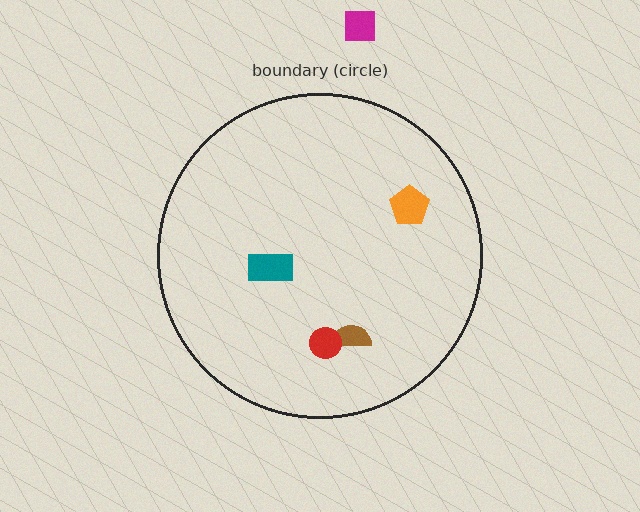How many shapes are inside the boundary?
4 inside, 1 outside.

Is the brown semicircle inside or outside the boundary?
Inside.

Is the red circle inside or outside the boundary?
Inside.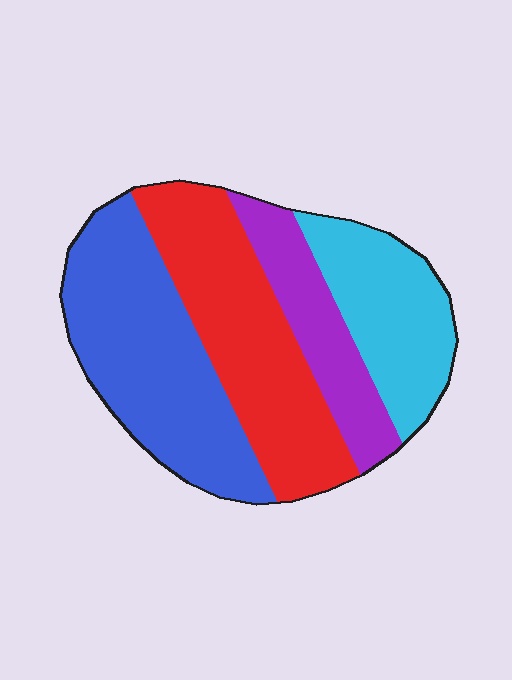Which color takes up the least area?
Purple, at roughly 15%.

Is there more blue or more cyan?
Blue.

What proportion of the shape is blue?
Blue takes up about one third (1/3) of the shape.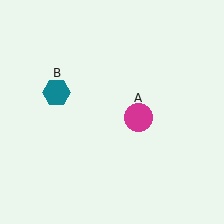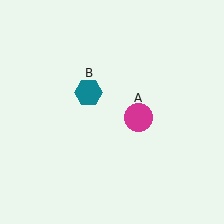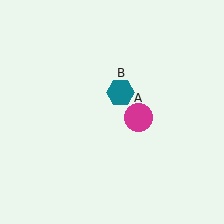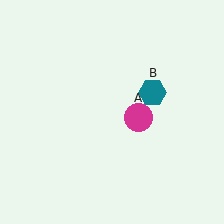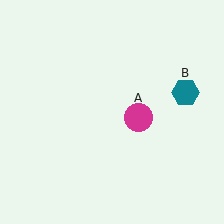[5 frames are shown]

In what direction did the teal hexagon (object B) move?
The teal hexagon (object B) moved right.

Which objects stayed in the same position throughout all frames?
Magenta circle (object A) remained stationary.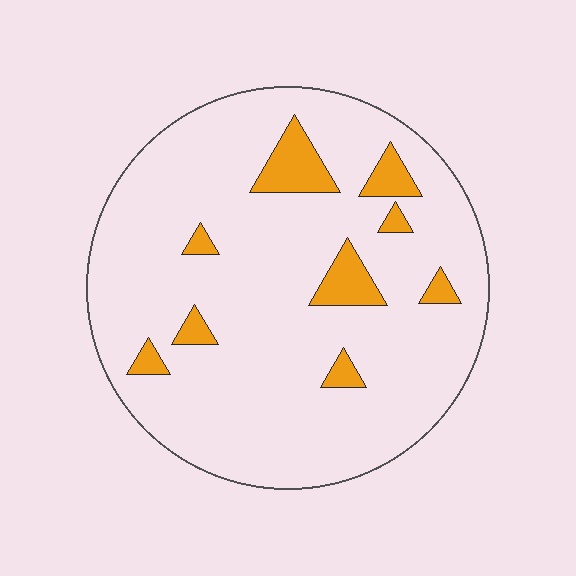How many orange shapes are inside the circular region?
9.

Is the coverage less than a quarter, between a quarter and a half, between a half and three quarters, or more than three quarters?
Less than a quarter.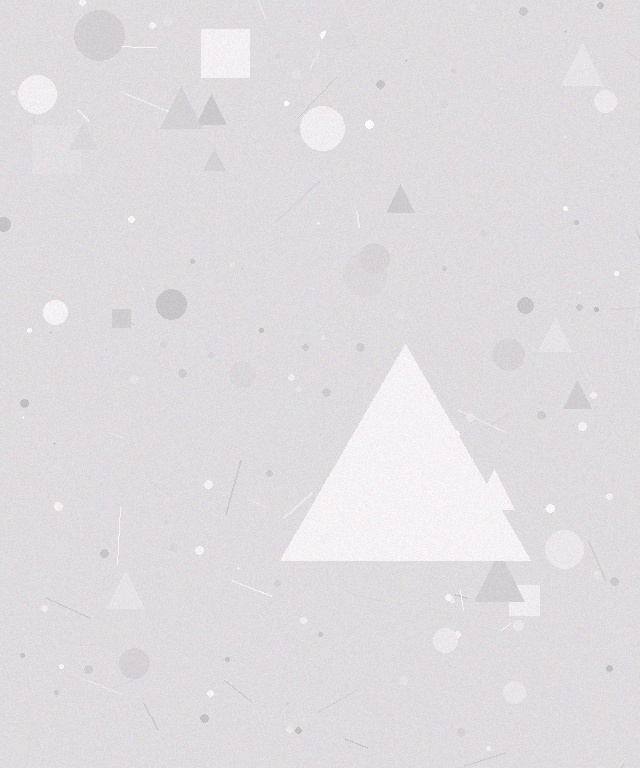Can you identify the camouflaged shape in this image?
The camouflaged shape is a triangle.